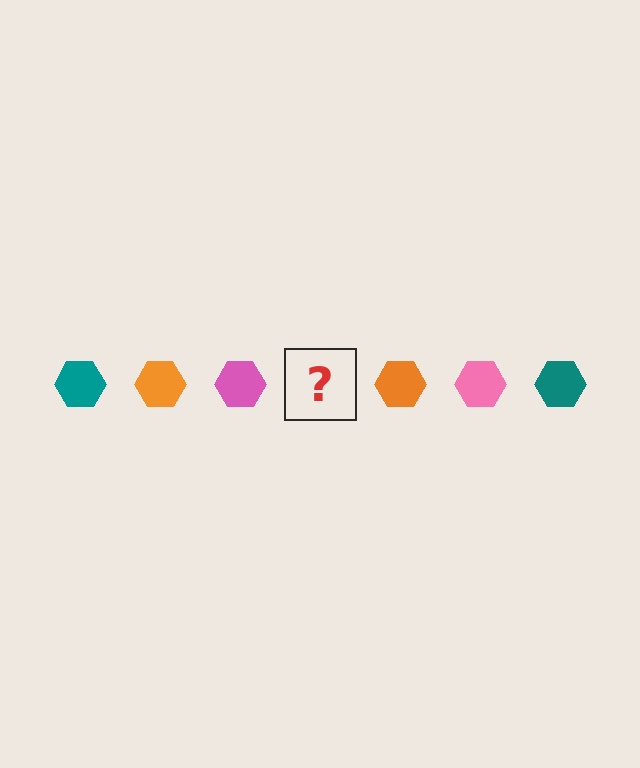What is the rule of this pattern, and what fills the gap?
The rule is that the pattern cycles through teal, orange, pink hexagons. The gap should be filled with a teal hexagon.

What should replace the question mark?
The question mark should be replaced with a teal hexagon.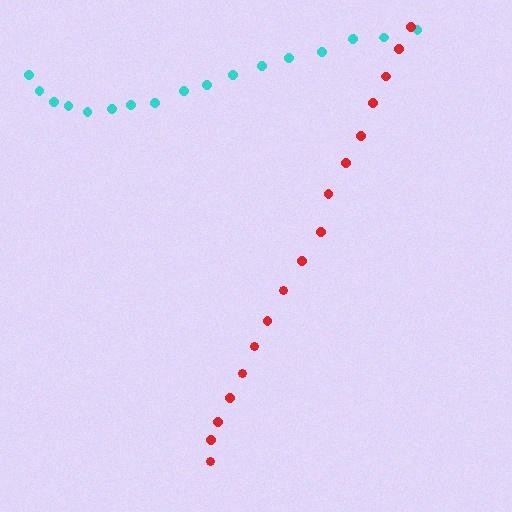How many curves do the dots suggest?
There are 2 distinct paths.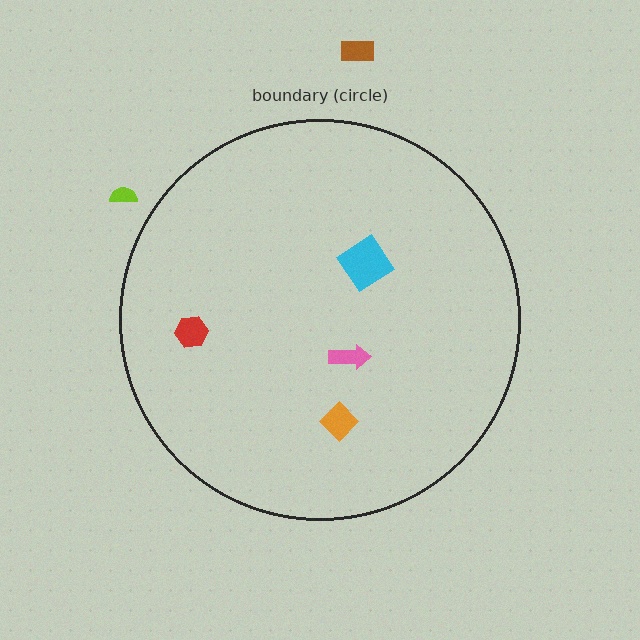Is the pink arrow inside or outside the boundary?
Inside.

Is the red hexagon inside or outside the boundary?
Inside.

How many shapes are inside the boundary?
4 inside, 2 outside.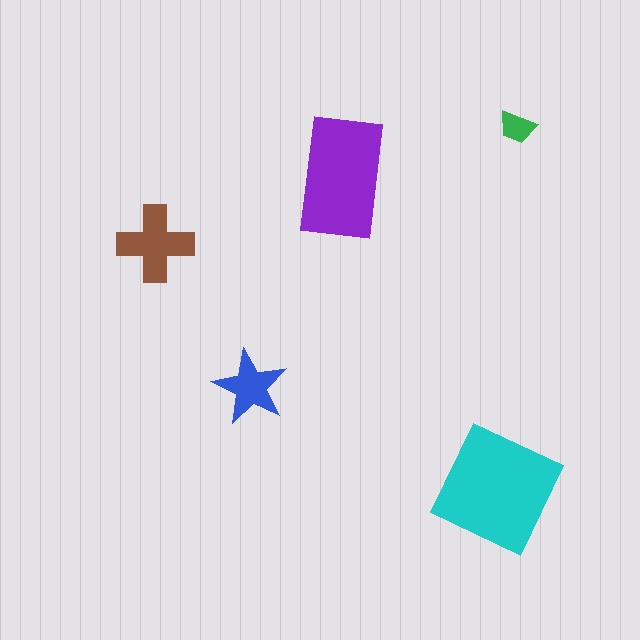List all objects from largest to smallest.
The cyan square, the purple rectangle, the brown cross, the blue star, the green trapezoid.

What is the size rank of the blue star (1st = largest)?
4th.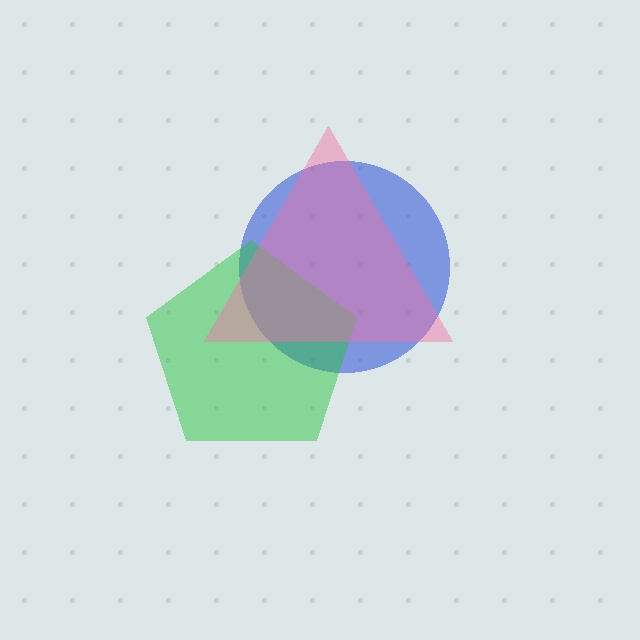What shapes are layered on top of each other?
The layered shapes are: a blue circle, a green pentagon, a pink triangle.